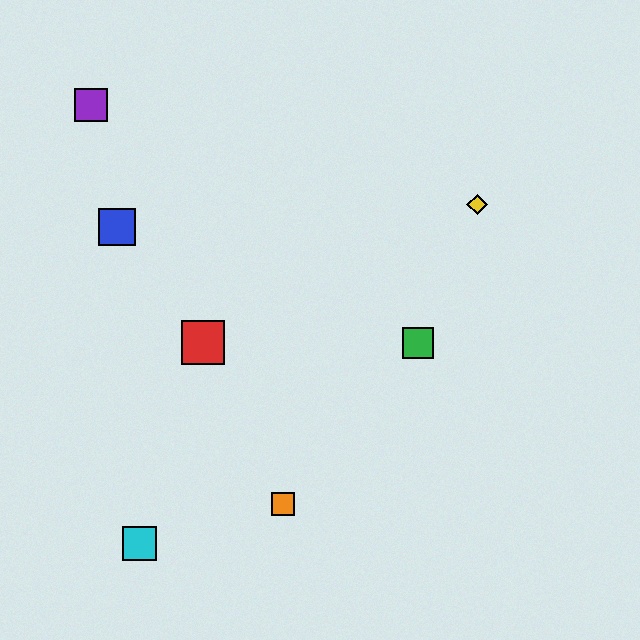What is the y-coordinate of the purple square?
The purple square is at y≈105.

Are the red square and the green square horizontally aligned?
Yes, both are at y≈343.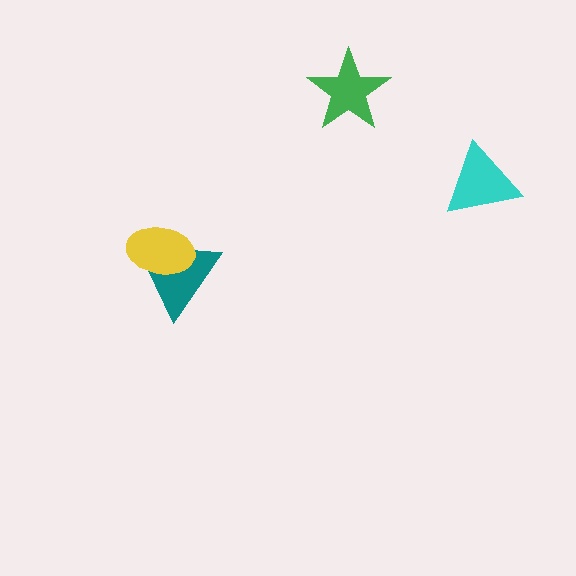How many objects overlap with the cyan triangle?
0 objects overlap with the cyan triangle.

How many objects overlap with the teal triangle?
1 object overlaps with the teal triangle.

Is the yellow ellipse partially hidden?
No, no other shape covers it.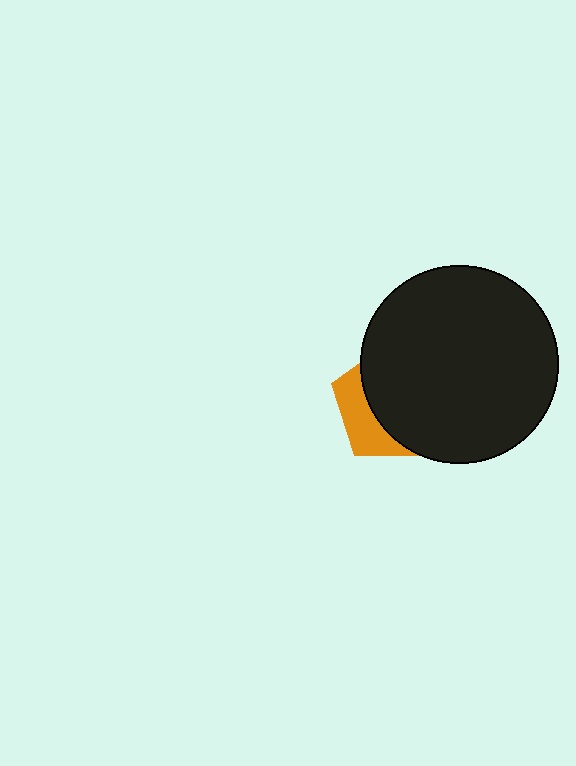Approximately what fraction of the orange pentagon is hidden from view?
Roughly 69% of the orange pentagon is hidden behind the black circle.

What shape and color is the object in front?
The object in front is a black circle.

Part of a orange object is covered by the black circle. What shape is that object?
It is a pentagon.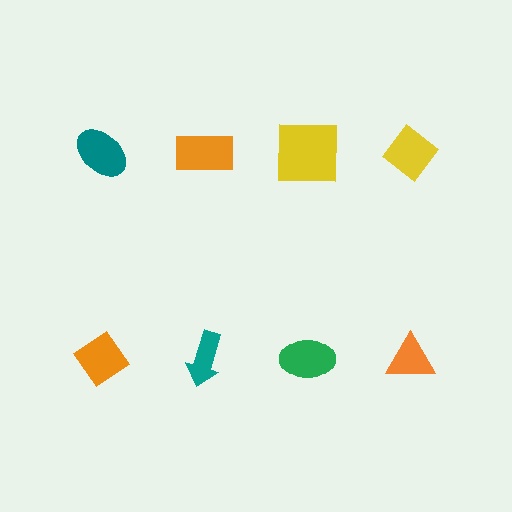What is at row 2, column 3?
A green ellipse.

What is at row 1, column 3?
A yellow square.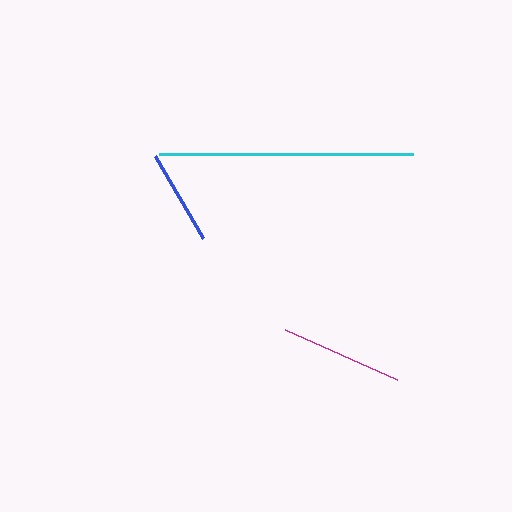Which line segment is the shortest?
The blue line is the shortest at approximately 95 pixels.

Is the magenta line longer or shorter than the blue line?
The magenta line is longer than the blue line.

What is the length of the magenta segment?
The magenta segment is approximately 122 pixels long.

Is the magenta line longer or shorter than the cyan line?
The cyan line is longer than the magenta line.